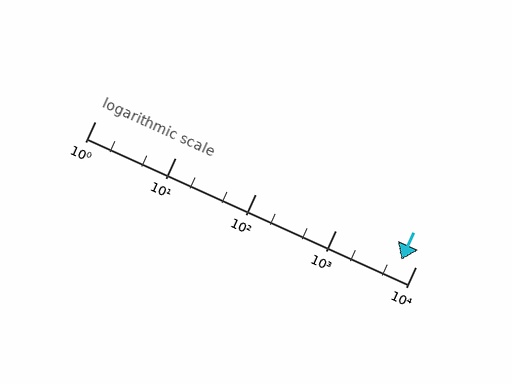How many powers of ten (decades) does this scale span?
The scale spans 4 decades, from 1 to 10000.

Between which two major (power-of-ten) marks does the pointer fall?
The pointer is between 1000 and 10000.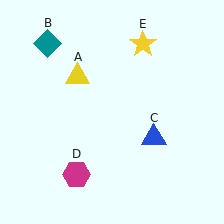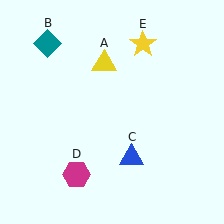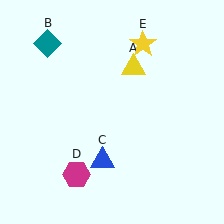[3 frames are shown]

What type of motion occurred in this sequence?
The yellow triangle (object A), blue triangle (object C) rotated clockwise around the center of the scene.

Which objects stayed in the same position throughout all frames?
Teal diamond (object B) and magenta hexagon (object D) and yellow star (object E) remained stationary.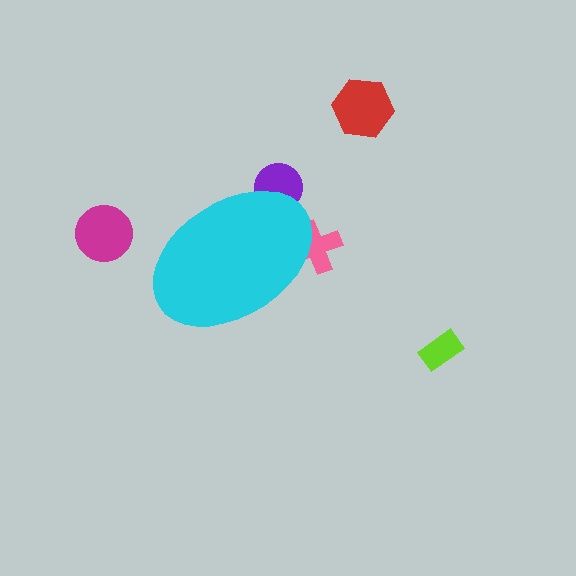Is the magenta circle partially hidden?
No, the magenta circle is fully visible.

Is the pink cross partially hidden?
Yes, the pink cross is partially hidden behind the cyan ellipse.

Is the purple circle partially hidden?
Yes, the purple circle is partially hidden behind the cyan ellipse.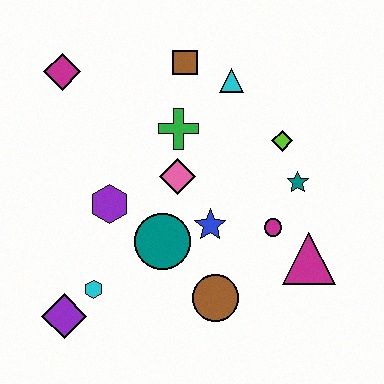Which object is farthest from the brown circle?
The magenta diamond is farthest from the brown circle.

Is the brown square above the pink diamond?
Yes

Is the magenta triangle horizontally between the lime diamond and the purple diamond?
No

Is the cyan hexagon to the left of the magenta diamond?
No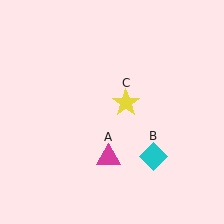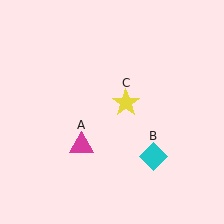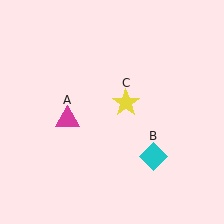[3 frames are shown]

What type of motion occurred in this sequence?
The magenta triangle (object A) rotated clockwise around the center of the scene.